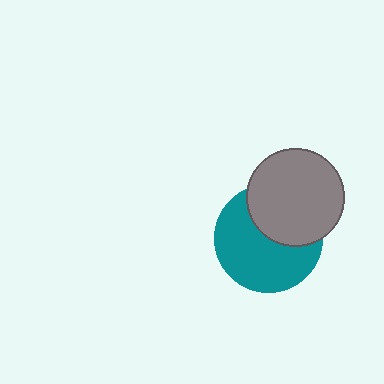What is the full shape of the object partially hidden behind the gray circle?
The partially hidden object is a teal circle.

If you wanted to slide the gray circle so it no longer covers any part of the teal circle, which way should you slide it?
Slide it toward the upper-right — that is the most direct way to separate the two shapes.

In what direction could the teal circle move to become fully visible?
The teal circle could move toward the lower-left. That would shift it out from behind the gray circle entirely.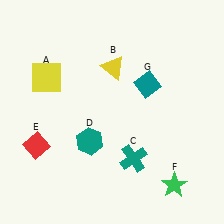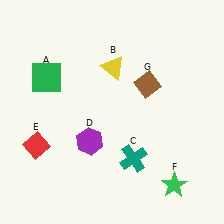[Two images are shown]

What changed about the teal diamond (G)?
In Image 1, G is teal. In Image 2, it changed to brown.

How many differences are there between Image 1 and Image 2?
There are 3 differences between the two images.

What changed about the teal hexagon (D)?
In Image 1, D is teal. In Image 2, it changed to purple.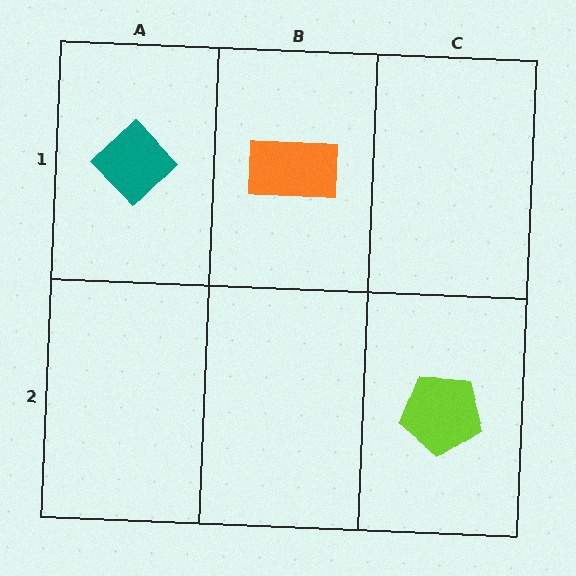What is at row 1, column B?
An orange rectangle.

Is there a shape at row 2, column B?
No, that cell is empty.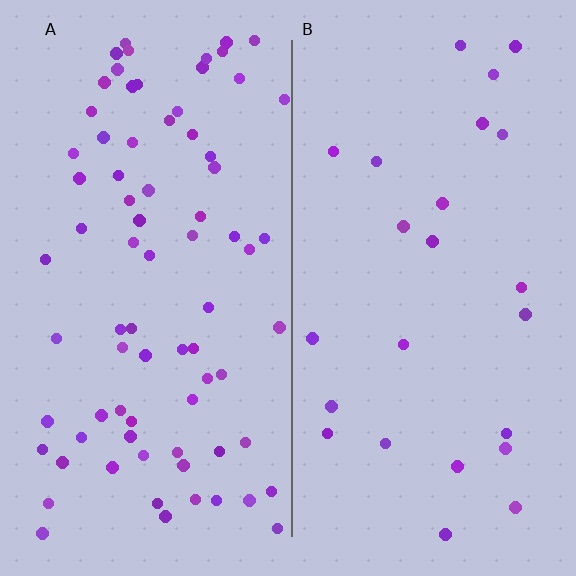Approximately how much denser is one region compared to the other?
Approximately 3.2× — region A over region B.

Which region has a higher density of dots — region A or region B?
A (the left).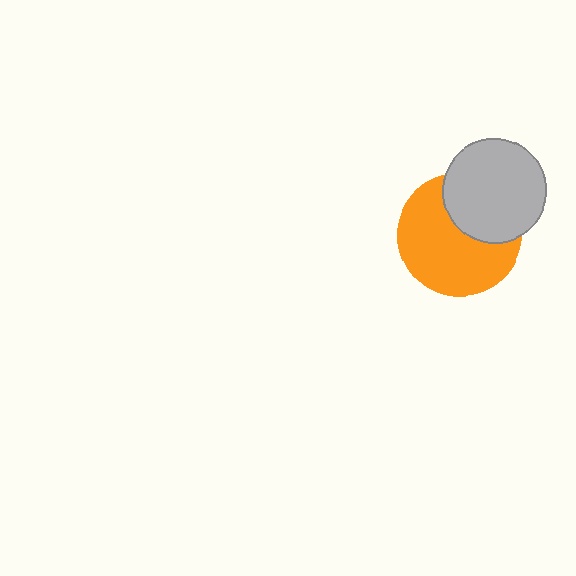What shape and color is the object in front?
The object in front is a light gray circle.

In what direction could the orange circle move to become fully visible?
The orange circle could move toward the lower-left. That would shift it out from behind the light gray circle entirely.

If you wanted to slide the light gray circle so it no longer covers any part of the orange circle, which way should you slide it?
Slide it toward the upper-right — that is the most direct way to separate the two shapes.